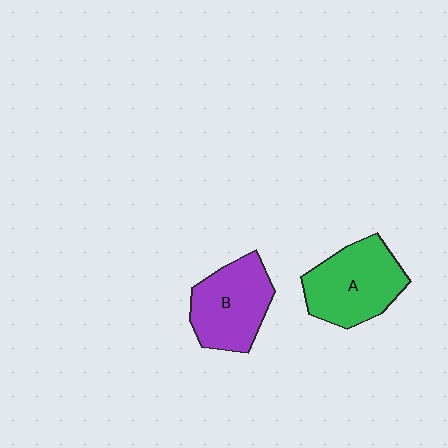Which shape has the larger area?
Shape A (green).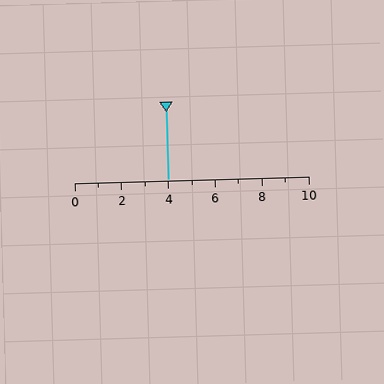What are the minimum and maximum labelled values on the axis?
The axis runs from 0 to 10.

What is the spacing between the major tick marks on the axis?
The major ticks are spaced 2 apart.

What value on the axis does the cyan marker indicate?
The marker indicates approximately 4.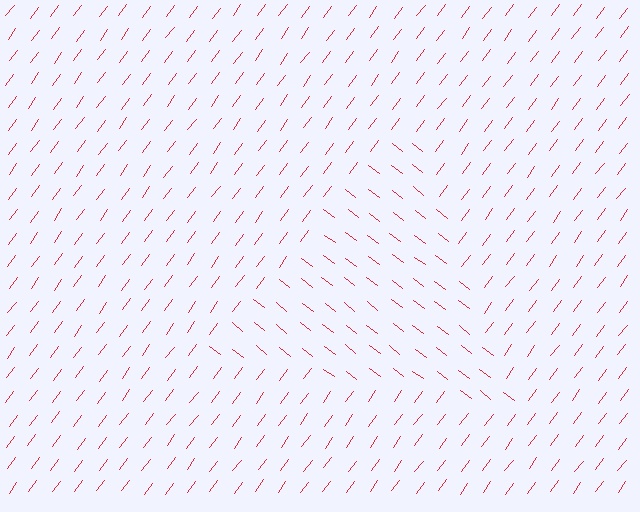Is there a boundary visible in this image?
Yes, there is a texture boundary formed by a change in line orientation.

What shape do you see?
I see a triangle.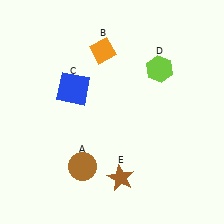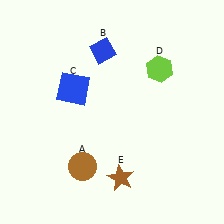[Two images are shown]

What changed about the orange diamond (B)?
In Image 1, B is orange. In Image 2, it changed to blue.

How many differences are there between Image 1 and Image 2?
There is 1 difference between the two images.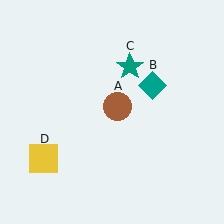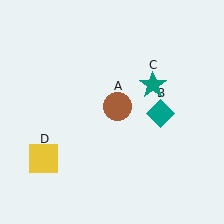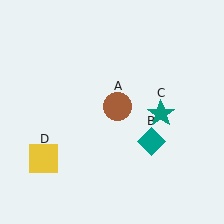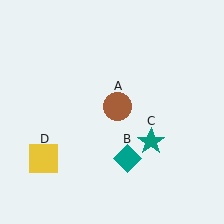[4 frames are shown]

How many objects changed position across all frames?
2 objects changed position: teal diamond (object B), teal star (object C).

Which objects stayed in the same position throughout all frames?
Brown circle (object A) and yellow square (object D) remained stationary.